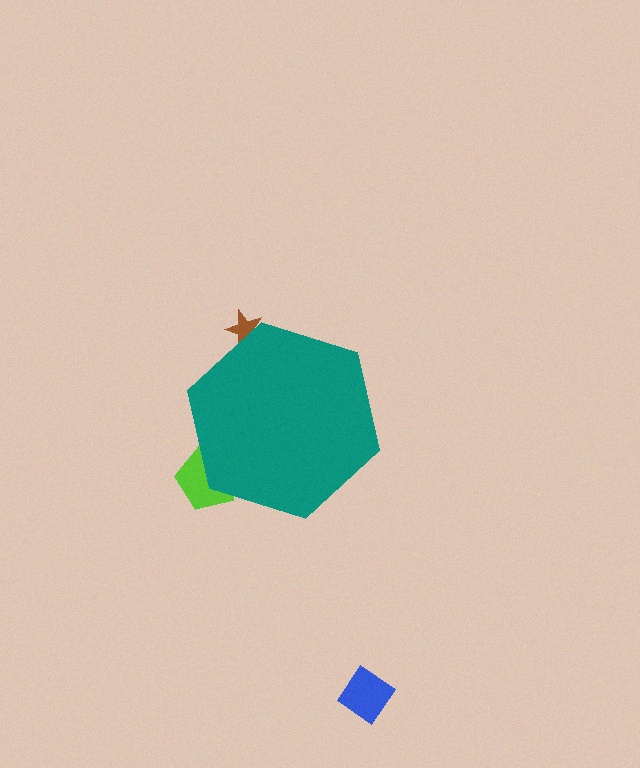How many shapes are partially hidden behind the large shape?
2 shapes are partially hidden.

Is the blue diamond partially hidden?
No, the blue diamond is fully visible.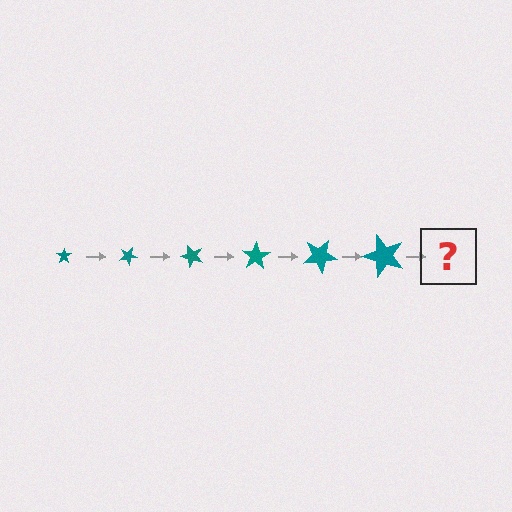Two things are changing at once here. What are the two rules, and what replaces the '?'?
The two rules are that the star grows larger each step and it rotates 25 degrees each step. The '?' should be a star, larger than the previous one and rotated 150 degrees from the start.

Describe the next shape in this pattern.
It should be a star, larger than the previous one and rotated 150 degrees from the start.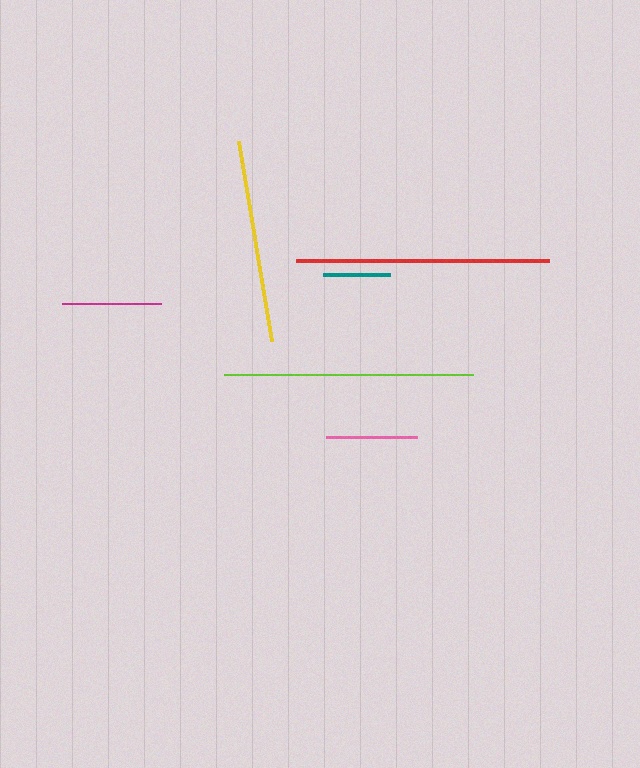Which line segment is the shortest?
The teal line is the shortest at approximately 67 pixels.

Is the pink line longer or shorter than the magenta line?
The magenta line is longer than the pink line.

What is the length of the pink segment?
The pink segment is approximately 91 pixels long.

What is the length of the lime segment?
The lime segment is approximately 248 pixels long.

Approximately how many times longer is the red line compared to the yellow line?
The red line is approximately 1.3 times the length of the yellow line.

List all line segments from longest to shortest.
From longest to shortest: red, lime, yellow, magenta, pink, teal.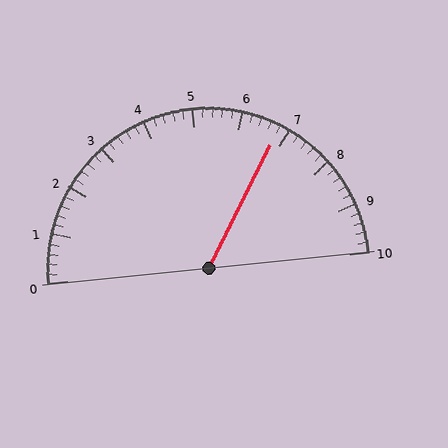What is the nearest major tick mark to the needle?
The nearest major tick mark is 7.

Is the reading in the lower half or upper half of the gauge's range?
The reading is in the upper half of the range (0 to 10).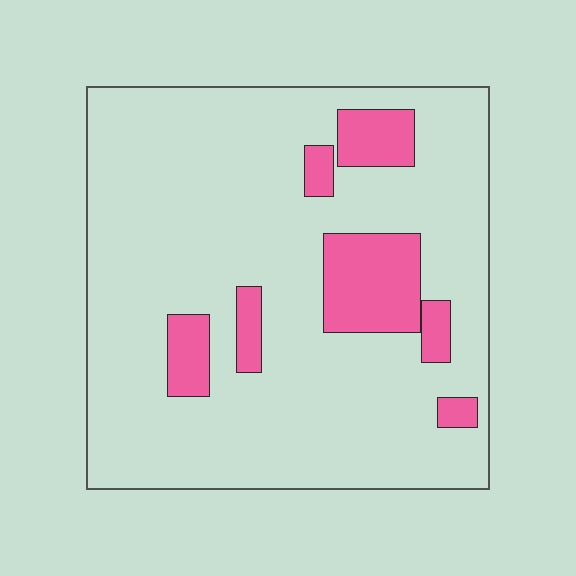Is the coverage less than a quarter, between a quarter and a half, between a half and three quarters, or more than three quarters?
Less than a quarter.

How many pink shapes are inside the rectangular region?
7.